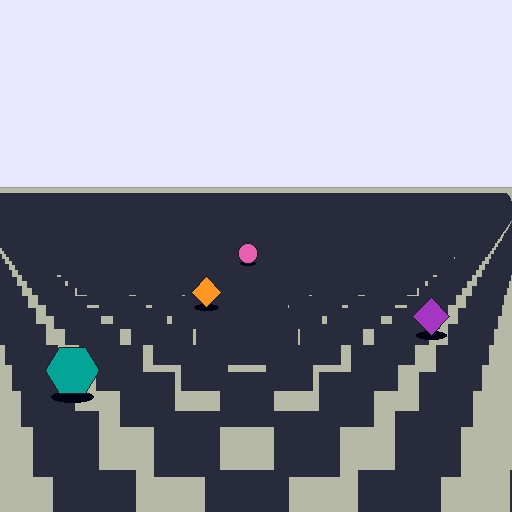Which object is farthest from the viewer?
The pink circle is farthest from the viewer. It appears smaller and the ground texture around it is denser.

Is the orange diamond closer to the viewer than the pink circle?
Yes. The orange diamond is closer — you can tell from the texture gradient: the ground texture is coarser near it.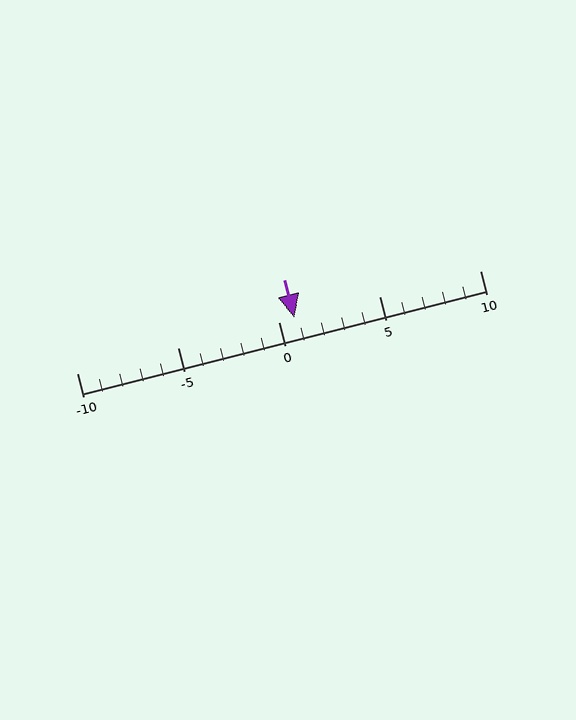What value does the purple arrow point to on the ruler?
The purple arrow points to approximately 1.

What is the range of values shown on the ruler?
The ruler shows values from -10 to 10.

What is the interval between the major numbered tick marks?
The major tick marks are spaced 5 units apart.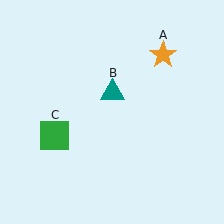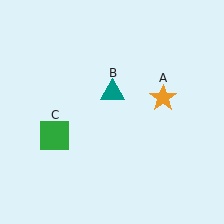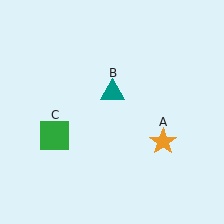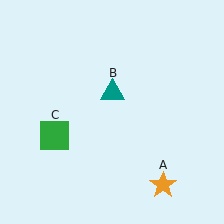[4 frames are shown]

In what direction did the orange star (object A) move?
The orange star (object A) moved down.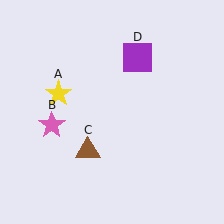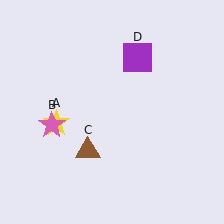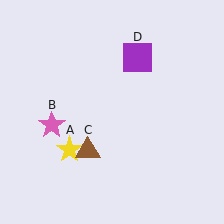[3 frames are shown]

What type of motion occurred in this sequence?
The yellow star (object A) rotated counterclockwise around the center of the scene.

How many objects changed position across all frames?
1 object changed position: yellow star (object A).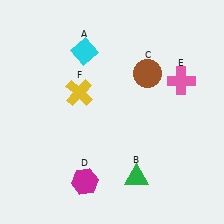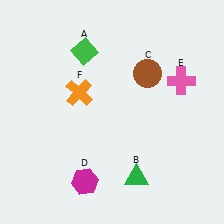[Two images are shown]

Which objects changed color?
A changed from cyan to green. F changed from yellow to orange.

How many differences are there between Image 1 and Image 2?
There are 2 differences between the two images.